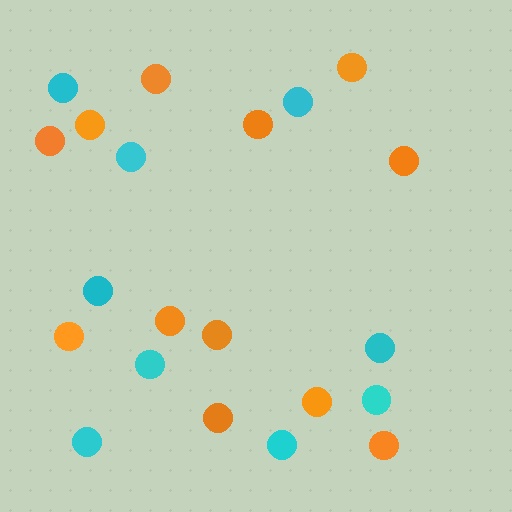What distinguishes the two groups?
There are 2 groups: one group of cyan circles (9) and one group of orange circles (12).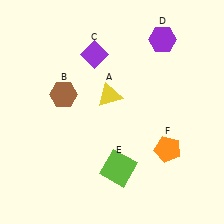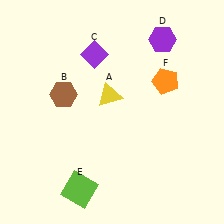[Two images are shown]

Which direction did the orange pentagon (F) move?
The orange pentagon (F) moved up.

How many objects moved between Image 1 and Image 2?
2 objects moved between the two images.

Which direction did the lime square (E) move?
The lime square (E) moved left.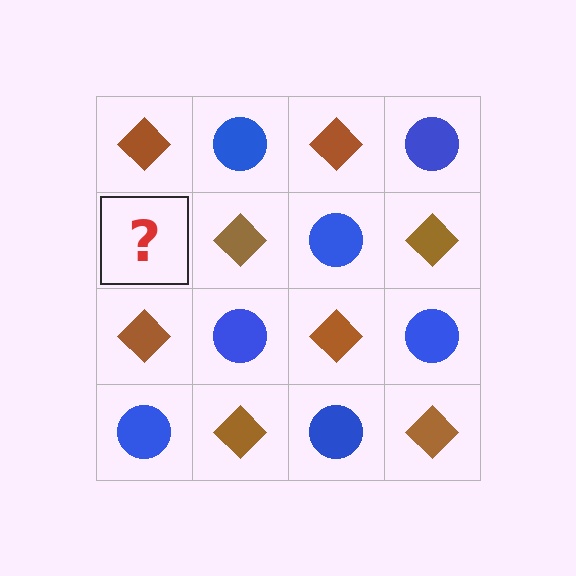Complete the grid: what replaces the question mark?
The question mark should be replaced with a blue circle.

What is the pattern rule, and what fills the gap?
The rule is that it alternates brown diamond and blue circle in a checkerboard pattern. The gap should be filled with a blue circle.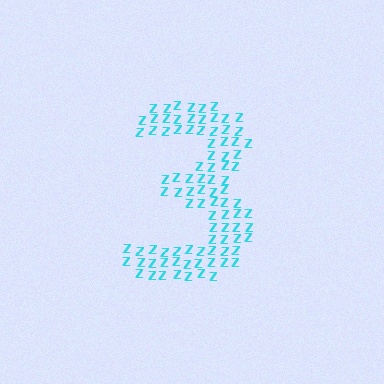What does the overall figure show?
The overall figure shows the digit 3.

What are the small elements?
The small elements are letter Z's.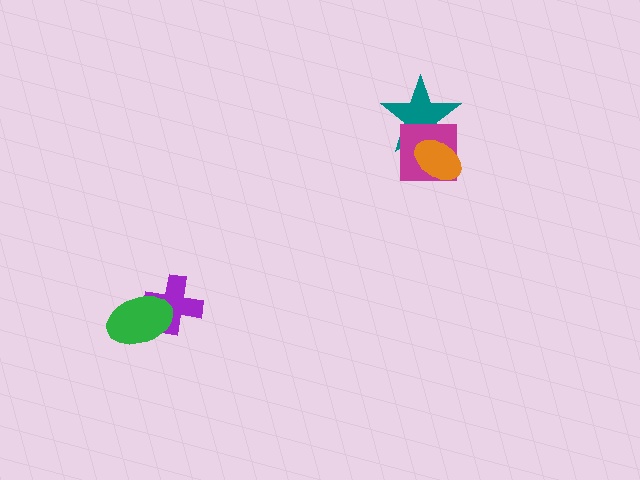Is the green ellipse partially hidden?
No, no other shape covers it.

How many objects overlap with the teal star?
2 objects overlap with the teal star.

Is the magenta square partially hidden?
Yes, it is partially covered by another shape.